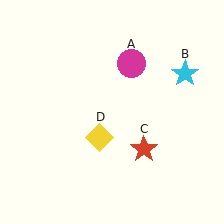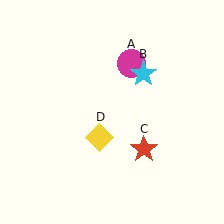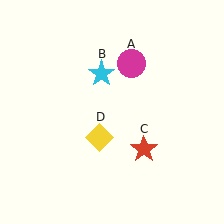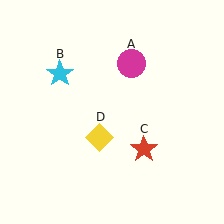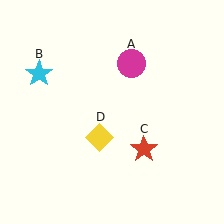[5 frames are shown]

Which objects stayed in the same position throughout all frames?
Magenta circle (object A) and red star (object C) and yellow diamond (object D) remained stationary.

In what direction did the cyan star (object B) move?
The cyan star (object B) moved left.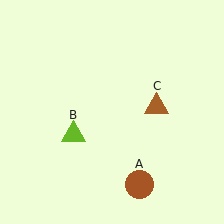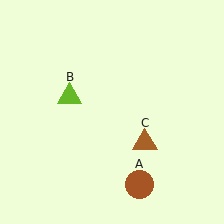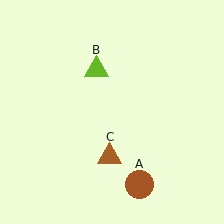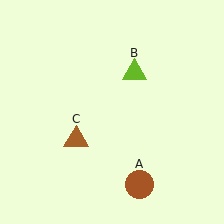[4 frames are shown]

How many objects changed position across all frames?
2 objects changed position: lime triangle (object B), brown triangle (object C).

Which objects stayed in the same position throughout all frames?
Brown circle (object A) remained stationary.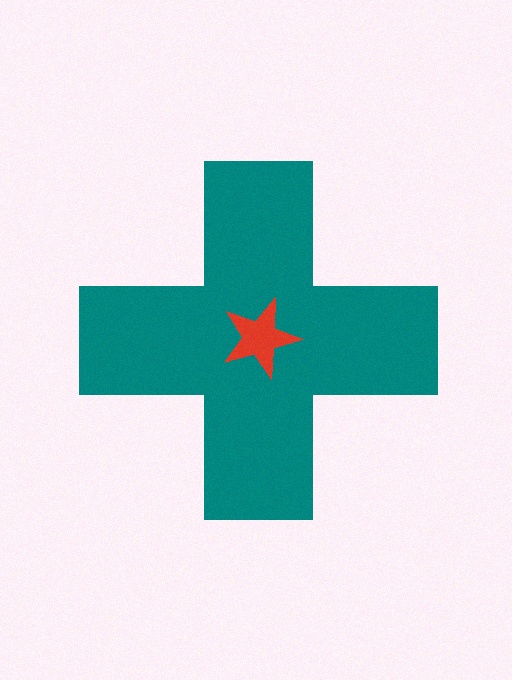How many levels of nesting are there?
2.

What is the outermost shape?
The teal cross.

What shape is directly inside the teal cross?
The red star.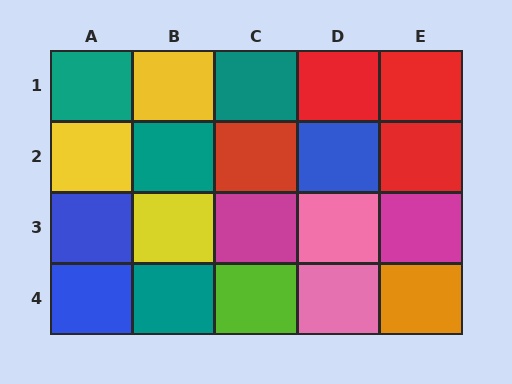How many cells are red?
4 cells are red.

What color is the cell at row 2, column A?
Yellow.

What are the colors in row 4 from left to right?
Blue, teal, lime, pink, orange.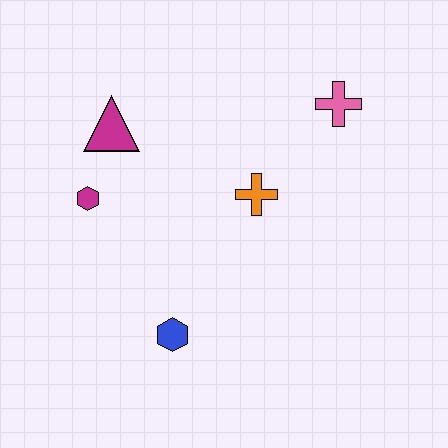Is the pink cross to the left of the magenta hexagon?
No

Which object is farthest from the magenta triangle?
The pink cross is farthest from the magenta triangle.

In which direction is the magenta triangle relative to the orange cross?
The magenta triangle is to the left of the orange cross.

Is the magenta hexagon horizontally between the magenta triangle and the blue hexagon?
No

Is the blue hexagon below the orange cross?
Yes